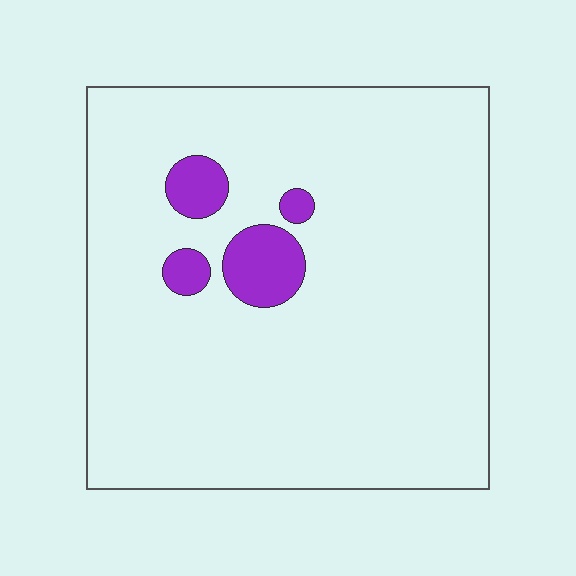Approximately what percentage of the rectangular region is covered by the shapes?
Approximately 5%.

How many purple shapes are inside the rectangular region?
4.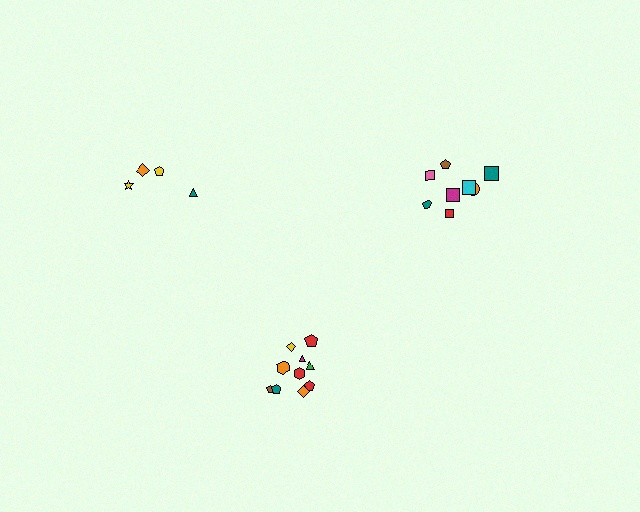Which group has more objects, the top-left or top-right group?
The top-right group.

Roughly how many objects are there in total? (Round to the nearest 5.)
Roughly 20 objects in total.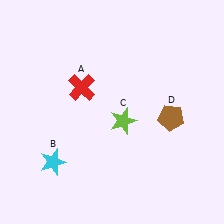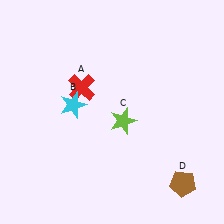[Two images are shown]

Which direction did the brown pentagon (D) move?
The brown pentagon (D) moved down.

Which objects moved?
The objects that moved are: the cyan star (B), the brown pentagon (D).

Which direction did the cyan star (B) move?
The cyan star (B) moved up.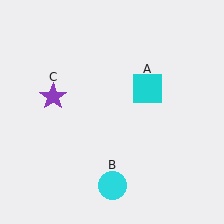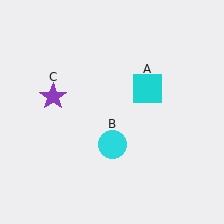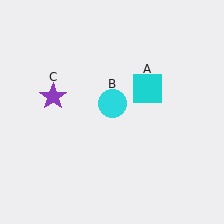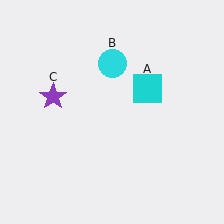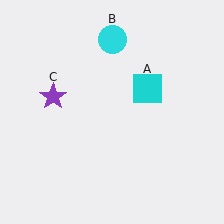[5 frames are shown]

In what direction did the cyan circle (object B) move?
The cyan circle (object B) moved up.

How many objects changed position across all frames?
1 object changed position: cyan circle (object B).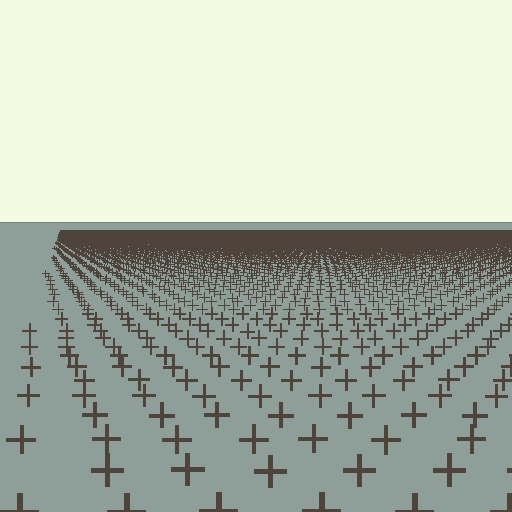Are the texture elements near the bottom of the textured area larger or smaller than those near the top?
Larger. Near the bottom, elements are closer to the viewer and appear at a bigger on-screen size.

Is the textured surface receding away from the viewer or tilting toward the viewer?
The surface is receding away from the viewer. Texture elements get smaller and denser toward the top.